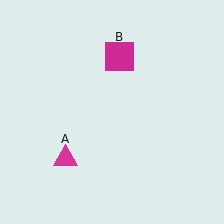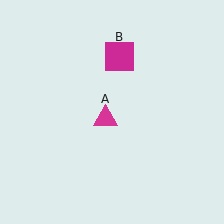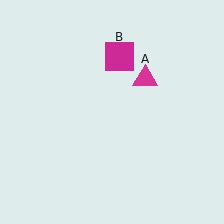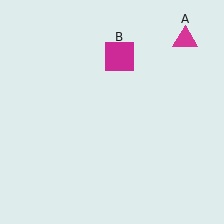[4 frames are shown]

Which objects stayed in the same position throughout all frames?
Magenta square (object B) remained stationary.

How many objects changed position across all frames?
1 object changed position: magenta triangle (object A).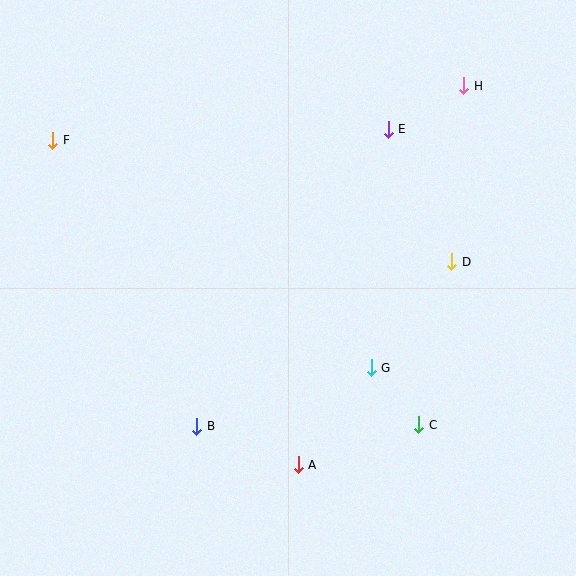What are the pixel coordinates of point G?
Point G is at (371, 368).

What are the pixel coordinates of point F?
Point F is at (53, 141).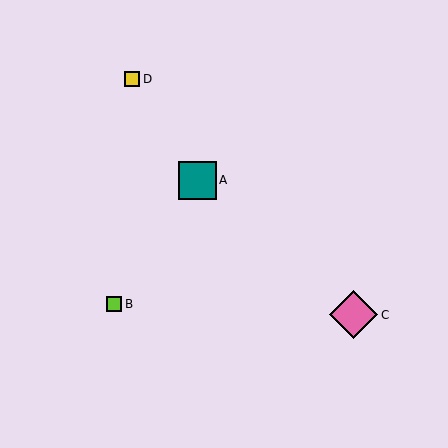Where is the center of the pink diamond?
The center of the pink diamond is at (354, 315).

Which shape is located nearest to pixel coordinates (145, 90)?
The yellow square (labeled D) at (132, 79) is nearest to that location.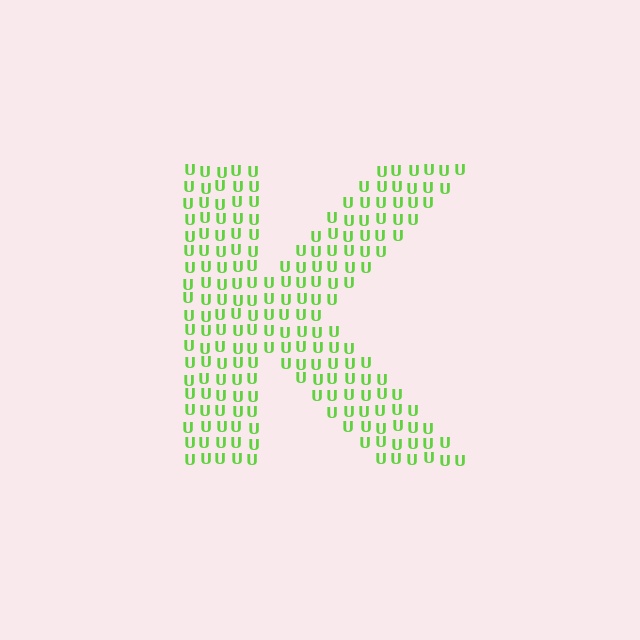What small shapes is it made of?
It is made of small letter U's.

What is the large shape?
The large shape is the letter K.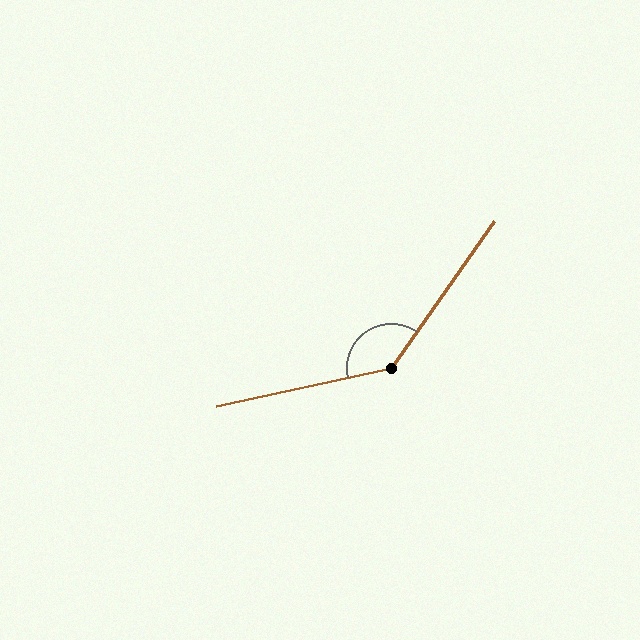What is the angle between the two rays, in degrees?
Approximately 138 degrees.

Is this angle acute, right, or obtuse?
It is obtuse.